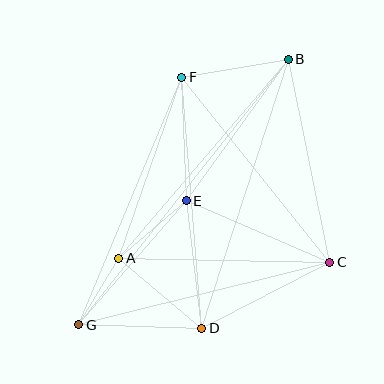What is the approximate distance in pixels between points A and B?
The distance between A and B is approximately 262 pixels.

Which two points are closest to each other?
Points A and G are closest to each other.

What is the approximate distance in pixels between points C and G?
The distance between C and G is approximately 258 pixels.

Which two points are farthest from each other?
Points B and G are farthest from each other.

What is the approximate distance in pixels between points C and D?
The distance between C and D is approximately 144 pixels.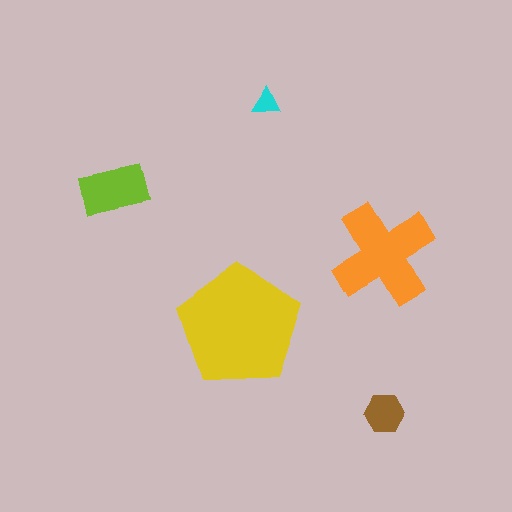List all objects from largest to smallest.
The yellow pentagon, the orange cross, the lime rectangle, the brown hexagon, the cyan triangle.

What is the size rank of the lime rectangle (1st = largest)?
3rd.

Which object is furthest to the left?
The lime rectangle is leftmost.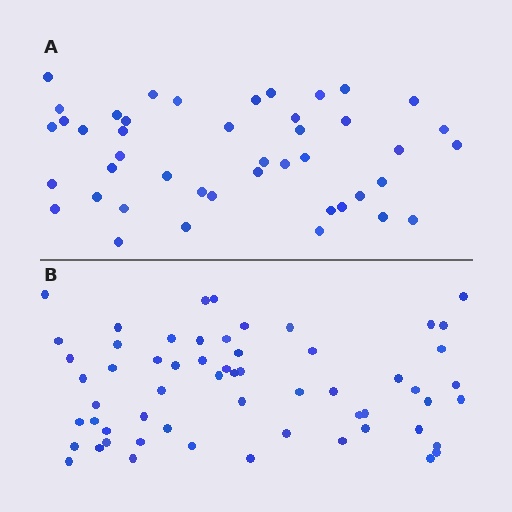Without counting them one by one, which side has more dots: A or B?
Region B (the bottom region) has more dots.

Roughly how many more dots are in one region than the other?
Region B has approximately 15 more dots than region A.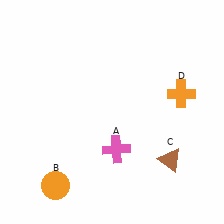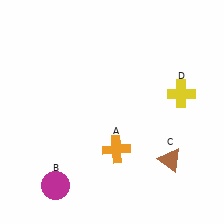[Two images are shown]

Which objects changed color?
A changed from pink to orange. B changed from orange to magenta. D changed from orange to yellow.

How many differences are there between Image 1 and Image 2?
There are 3 differences between the two images.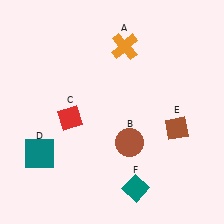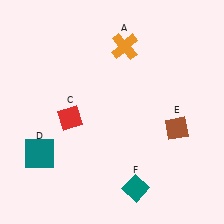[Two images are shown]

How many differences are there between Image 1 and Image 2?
There is 1 difference between the two images.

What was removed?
The brown circle (B) was removed in Image 2.